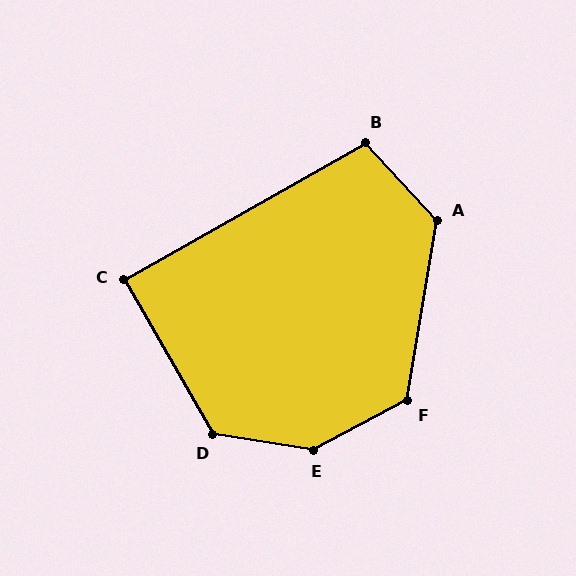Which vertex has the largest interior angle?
E, at approximately 143 degrees.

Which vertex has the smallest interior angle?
C, at approximately 90 degrees.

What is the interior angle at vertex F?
Approximately 127 degrees (obtuse).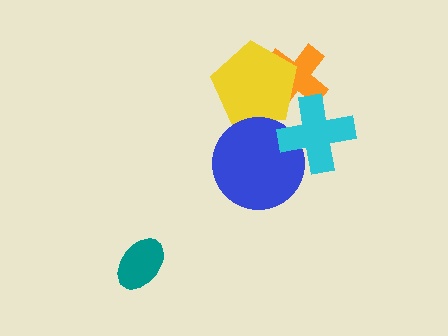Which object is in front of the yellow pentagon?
The blue circle is in front of the yellow pentagon.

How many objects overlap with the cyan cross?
2 objects overlap with the cyan cross.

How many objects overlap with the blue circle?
2 objects overlap with the blue circle.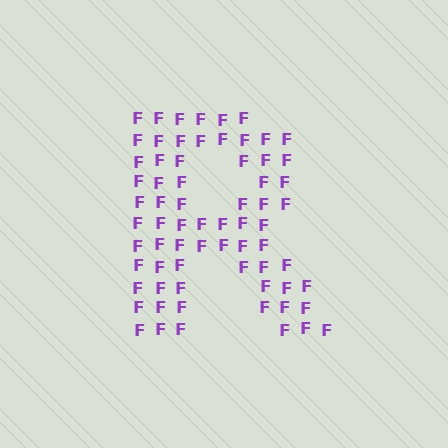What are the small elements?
The small elements are letter F's.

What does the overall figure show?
The overall figure shows the letter R.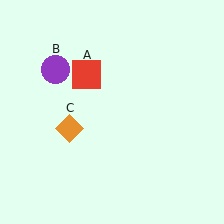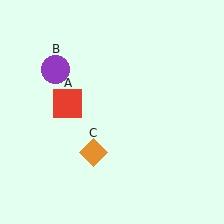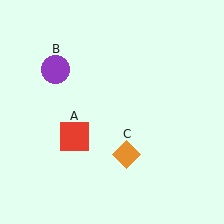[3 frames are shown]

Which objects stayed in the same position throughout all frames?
Purple circle (object B) remained stationary.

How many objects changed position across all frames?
2 objects changed position: red square (object A), orange diamond (object C).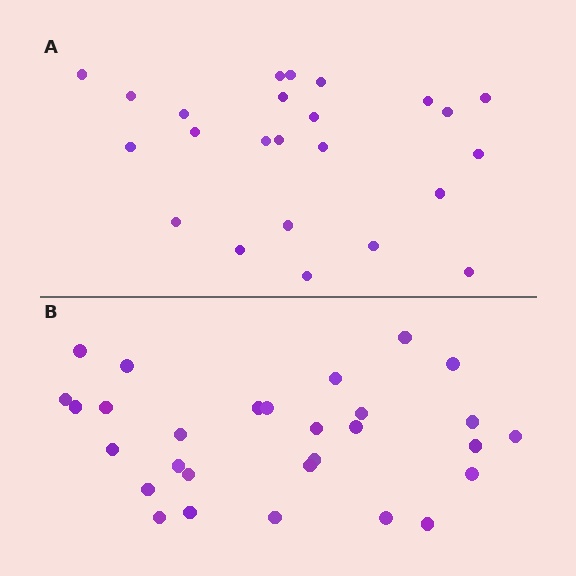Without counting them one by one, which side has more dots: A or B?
Region B (the bottom region) has more dots.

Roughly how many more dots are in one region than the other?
Region B has about 5 more dots than region A.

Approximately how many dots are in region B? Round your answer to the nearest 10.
About 30 dots. (The exact count is 29, which rounds to 30.)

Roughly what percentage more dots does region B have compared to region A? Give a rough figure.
About 20% more.